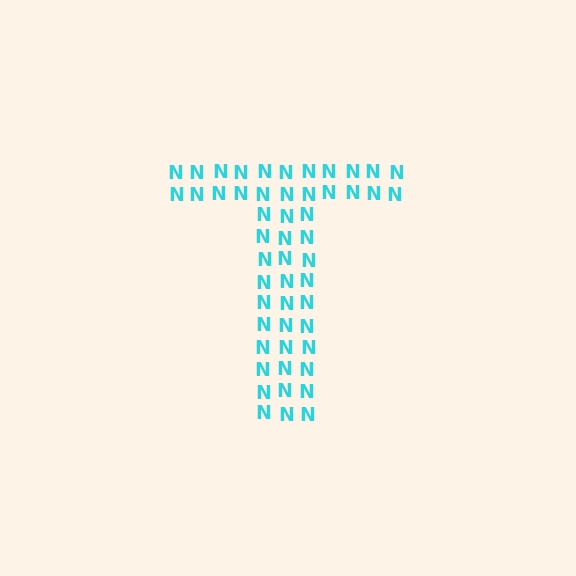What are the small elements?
The small elements are letter N's.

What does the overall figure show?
The overall figure shows the letter T.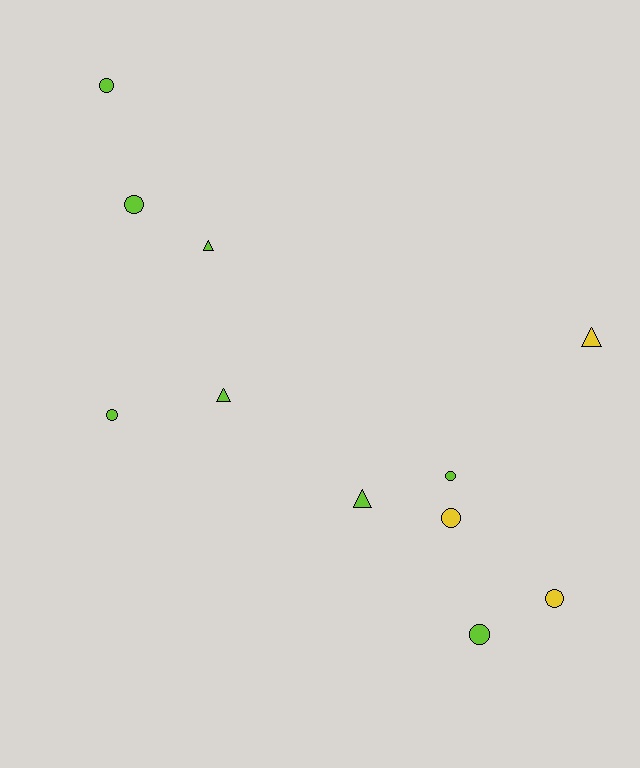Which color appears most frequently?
Lime, with 8 objects.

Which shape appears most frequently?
Circle, with 7 objects.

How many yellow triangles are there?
There is 1 yellow triangle.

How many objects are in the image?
There are 11 objects.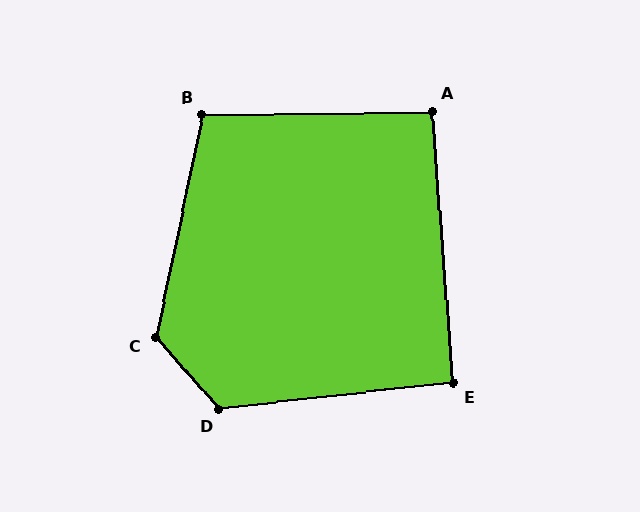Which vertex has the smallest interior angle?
E, at approximately 92 degrees.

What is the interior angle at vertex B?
Approximately 103 degrees (obtuse).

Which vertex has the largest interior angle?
C, at approximately 127 degrees.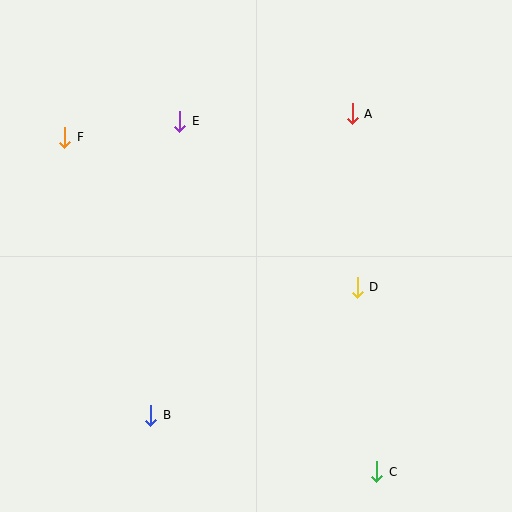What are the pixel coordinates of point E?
Point E is at (180, 121).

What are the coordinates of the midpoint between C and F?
The midpoint between C and F is at (221, 304).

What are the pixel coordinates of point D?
Point D is at (357, 287).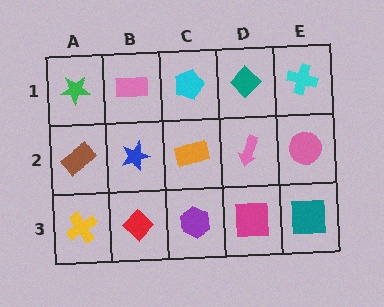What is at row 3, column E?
A teal square.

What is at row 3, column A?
A yellow cross.